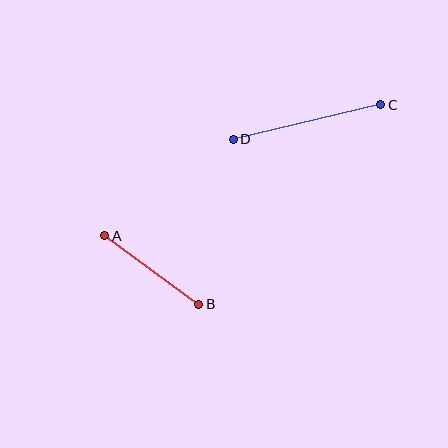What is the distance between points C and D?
The distance is approximately 152 pixels.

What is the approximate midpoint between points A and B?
The midpoint is at approximately (152, 270) pixels.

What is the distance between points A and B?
The distance is approximately 117 pixels.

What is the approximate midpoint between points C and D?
The midpoint is at approximately (307, 122) pixels.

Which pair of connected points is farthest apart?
Points C and D are farthest apart.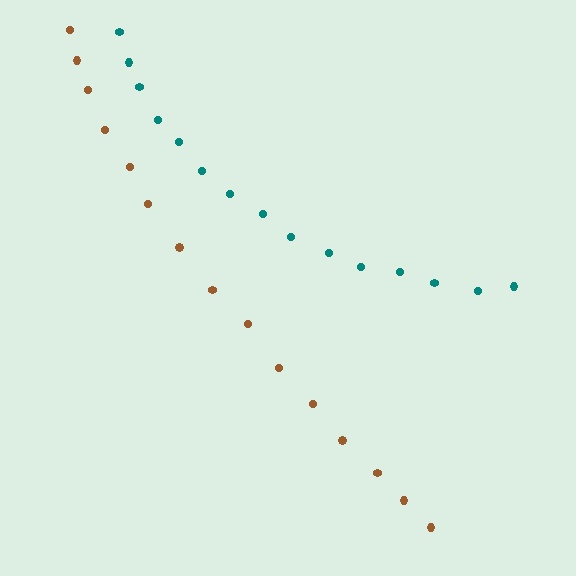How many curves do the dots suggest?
There are 2 distinct paths.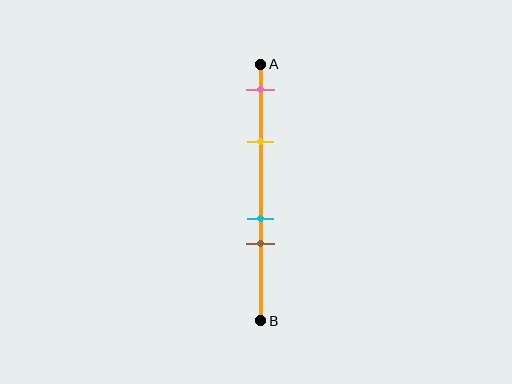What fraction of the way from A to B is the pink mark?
The pink mark is approximately 10% (0.1) of the way from A to B.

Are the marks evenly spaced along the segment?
No, the marks are not evenly spaced.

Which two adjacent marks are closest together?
The cyan and brown marks are the closest adjacent pair.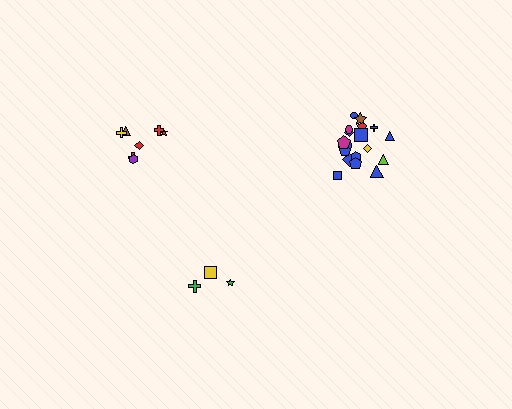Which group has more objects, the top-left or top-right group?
The top-right group.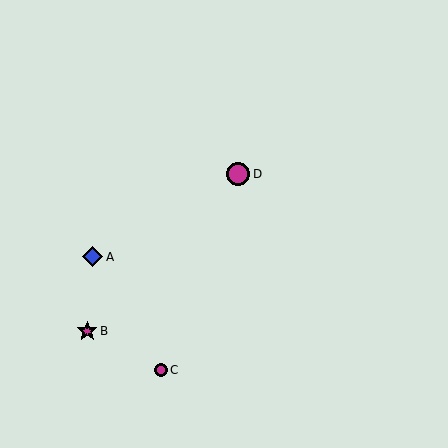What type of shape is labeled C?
Shape C is a magenta circle.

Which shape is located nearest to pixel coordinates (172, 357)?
The magenta circle (labeled C) at (161, 370) is nearest to that location.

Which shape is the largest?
The magenta circle (labeled D) is the largest.